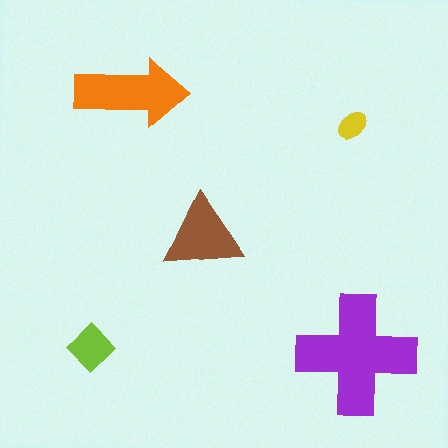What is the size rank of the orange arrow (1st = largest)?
2nd.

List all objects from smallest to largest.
The yellow ellipse, the lime diamond, the brown triangle, the orange arrow, the purple cross.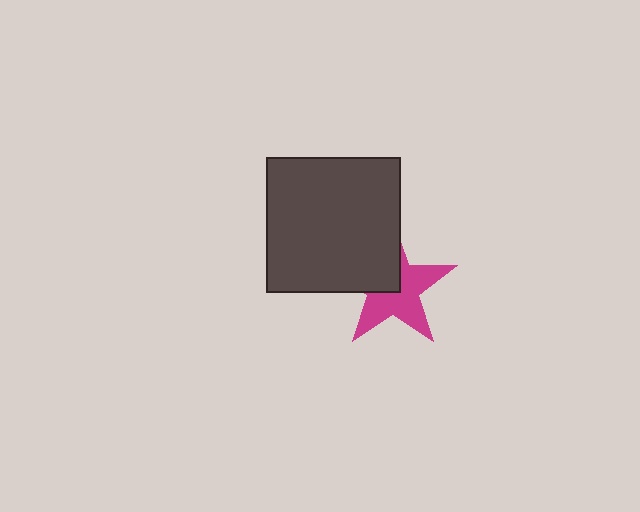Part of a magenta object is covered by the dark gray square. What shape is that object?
It is a star.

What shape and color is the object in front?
The object in front is a dark gray square.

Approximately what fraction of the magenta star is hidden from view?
Roughly 41% of the magenta star is hidden behind the dark gray square.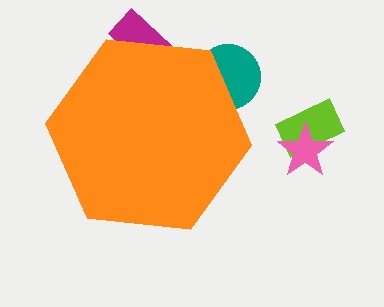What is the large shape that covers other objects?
An orange hexagon.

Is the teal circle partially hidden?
Yes, the teal circle is partially hidden behind the orange hexagon.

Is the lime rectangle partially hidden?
No, the lime rectangle is fully visible.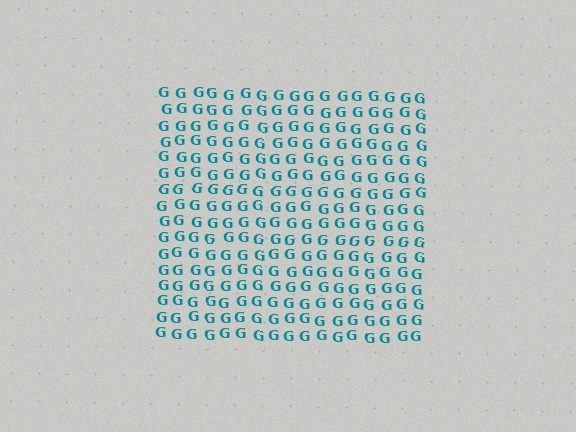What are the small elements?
The small elements are letter G's.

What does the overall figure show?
The overall figure shows a square.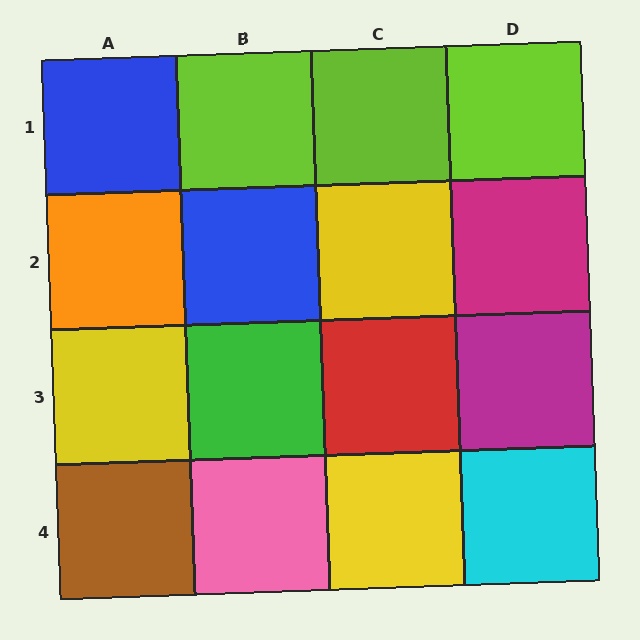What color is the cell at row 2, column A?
Orange.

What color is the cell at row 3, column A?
Yellow.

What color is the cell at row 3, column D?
Magenta.